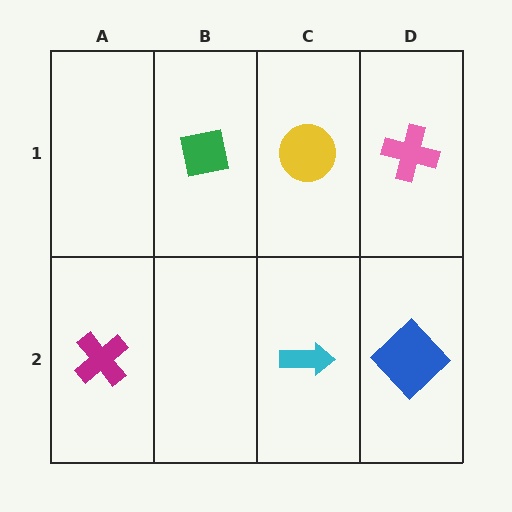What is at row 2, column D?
A blue diamond.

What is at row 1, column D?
A pink cross.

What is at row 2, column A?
A magenta cross.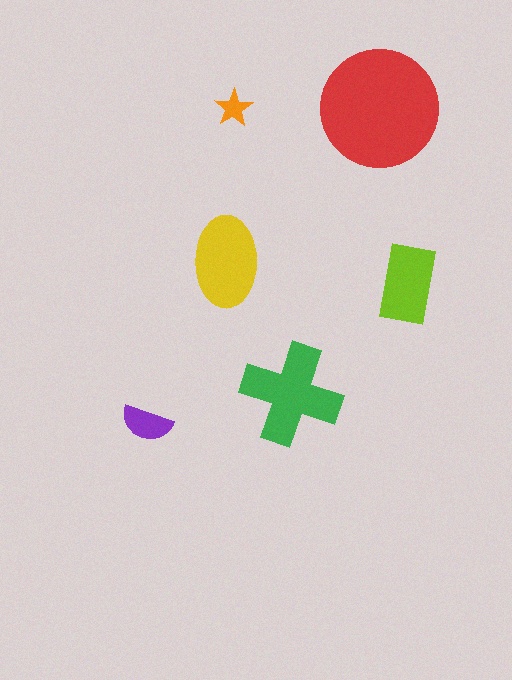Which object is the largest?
The red circle.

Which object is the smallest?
The orange star.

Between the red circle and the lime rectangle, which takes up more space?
The red circle.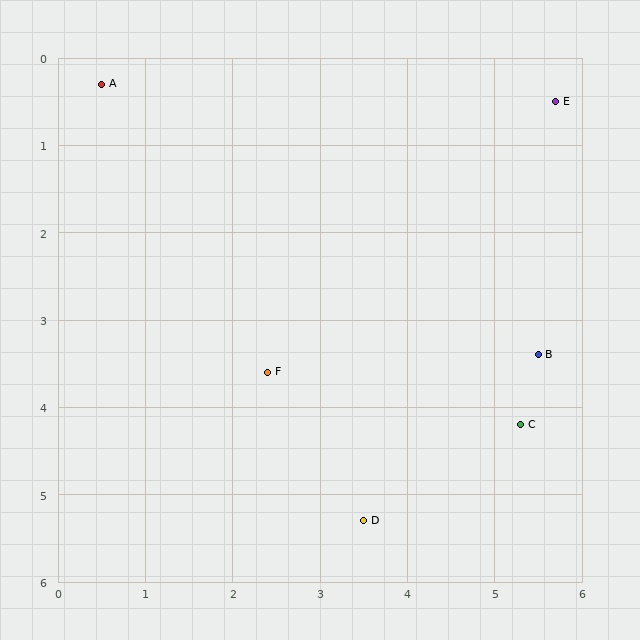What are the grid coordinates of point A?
Point A is at approximately (0.5, 0.3).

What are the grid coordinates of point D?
Point D is at approximately (3.5, 5.3).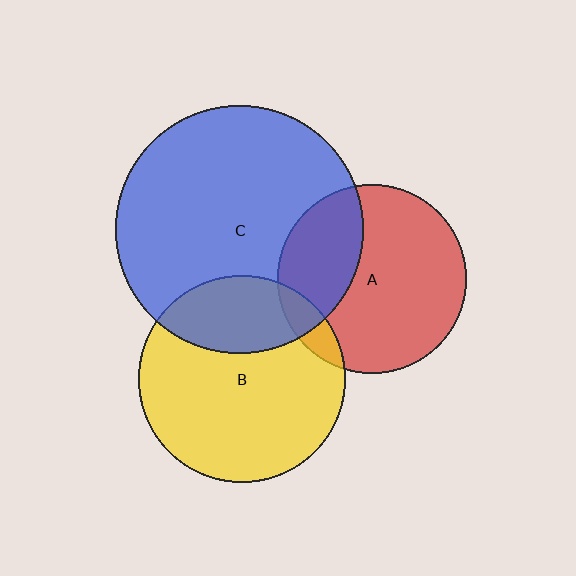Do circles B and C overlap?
Yes.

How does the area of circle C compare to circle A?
Approximately 1.7 times.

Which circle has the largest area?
Circle C (blue).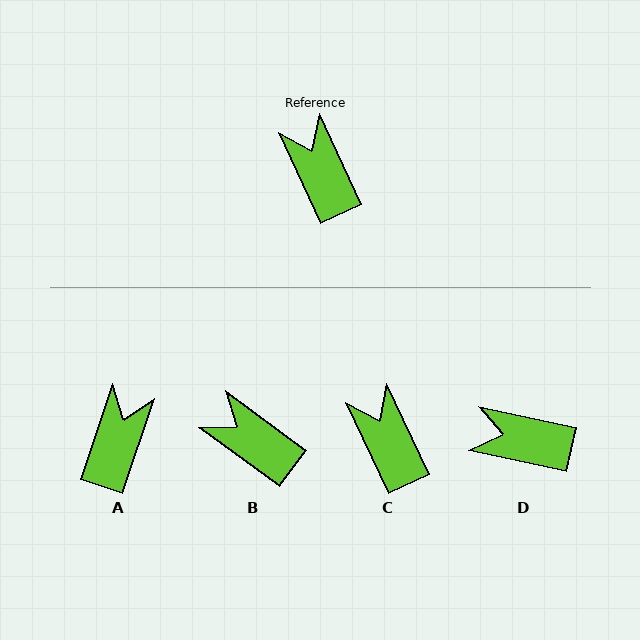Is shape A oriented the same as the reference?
No, it is off by about 43 degrees.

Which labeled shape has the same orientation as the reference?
C.